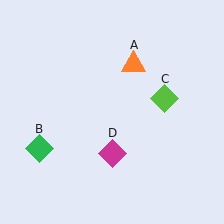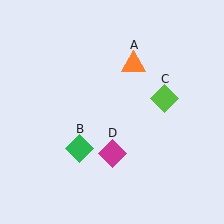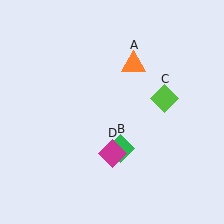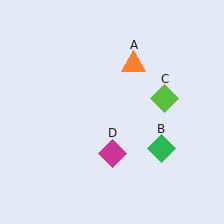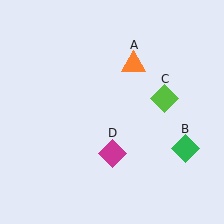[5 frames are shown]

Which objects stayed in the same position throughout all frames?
Orange triangle (object A) and lime diamond (object C) and magenta diamond (object D) remained stationary.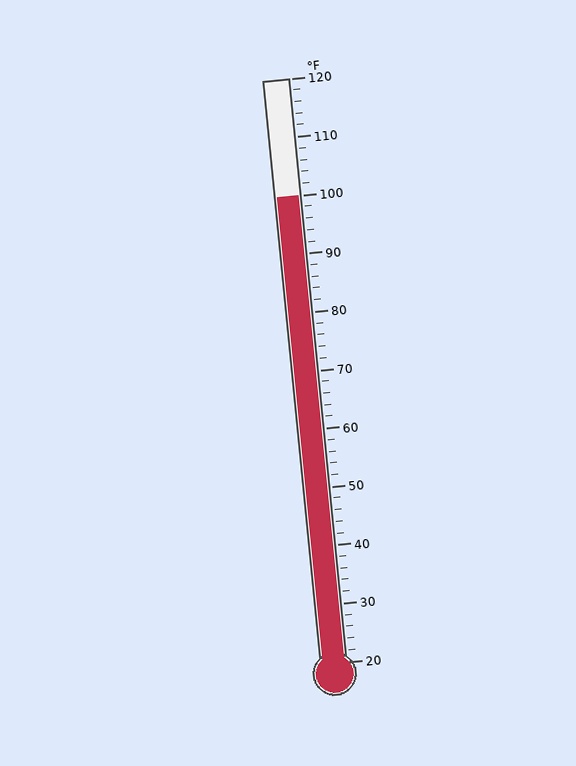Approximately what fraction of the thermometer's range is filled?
The thermometer is filled to approximately 80% of its range.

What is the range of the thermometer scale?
The thermometer scale ranges from 20°F to 120°F.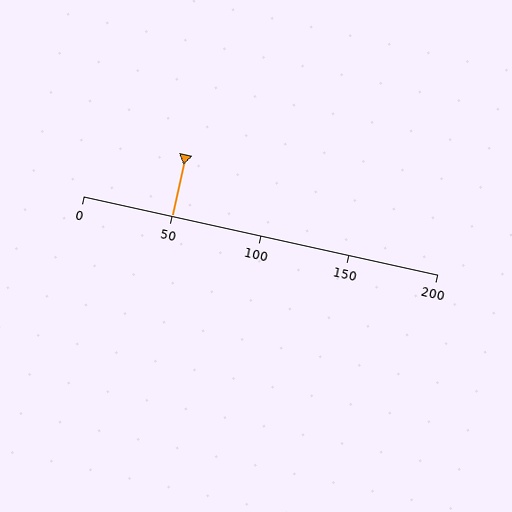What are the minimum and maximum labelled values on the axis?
The axis runs from 0 to 200.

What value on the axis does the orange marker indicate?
The marker indicates approximately 50.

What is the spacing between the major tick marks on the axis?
The major ticks are spaced 50 apart.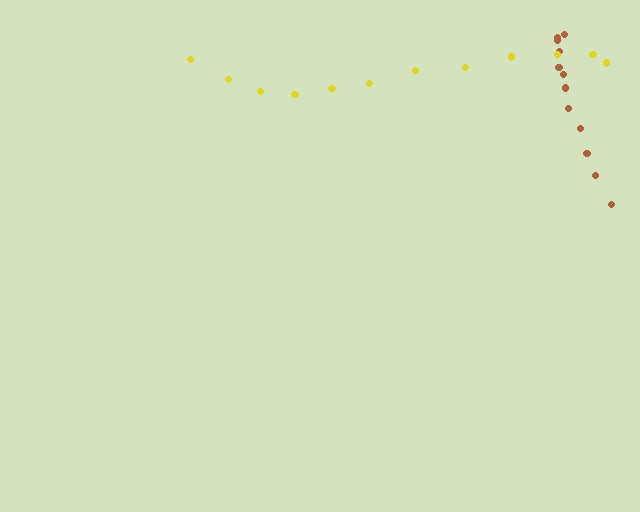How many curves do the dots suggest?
There are 2 distinct paths.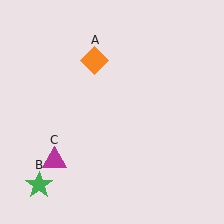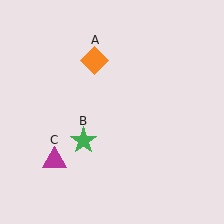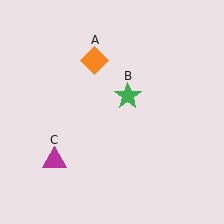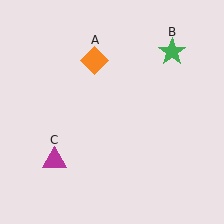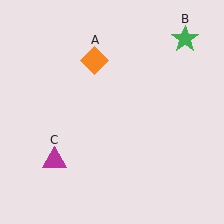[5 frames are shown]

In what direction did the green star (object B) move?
The green star (object B) moved up and to the right.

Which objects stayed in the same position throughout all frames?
Orange diamond (object A) and magenta triangle (object C) remained stationary.